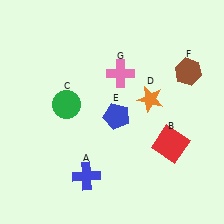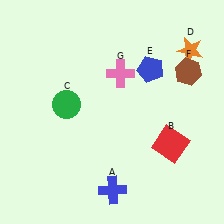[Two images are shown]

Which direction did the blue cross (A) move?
The blue cross (A) moved right.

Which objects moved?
The objects that moved are: the blue cross (A), the orange star (D), the blue pentagon (E).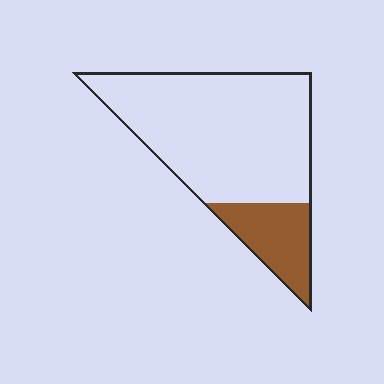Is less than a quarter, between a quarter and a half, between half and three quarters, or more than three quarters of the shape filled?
Less than a quarter.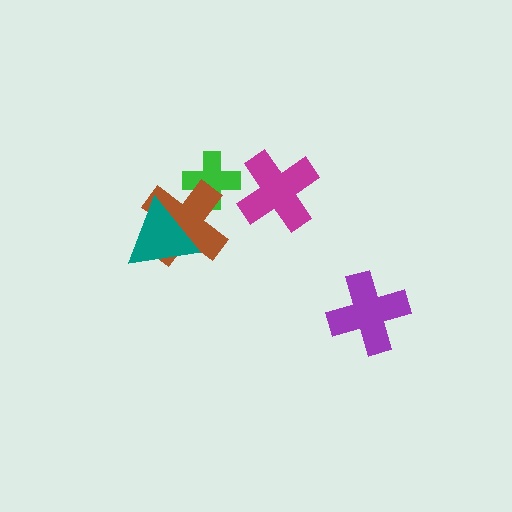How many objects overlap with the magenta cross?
0 objects overlap with the magenta cross.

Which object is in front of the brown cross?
The teal triangle is in front of the brown cross.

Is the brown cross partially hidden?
Yes, it is partially covered by another shape.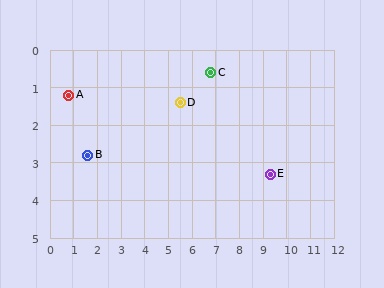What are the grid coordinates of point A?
Point A is at approximately (0.8, 1.2).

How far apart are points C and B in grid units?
Points C and B are about 5.6 grid units apart.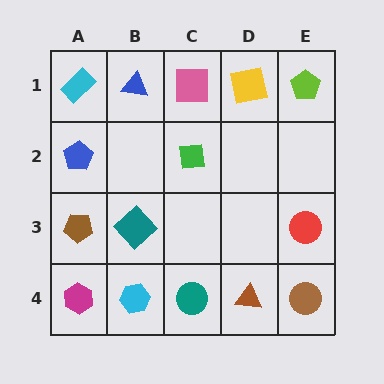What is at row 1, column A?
A cyan rectangle.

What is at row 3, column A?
A brown pentagon.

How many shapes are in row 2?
2 shapes.